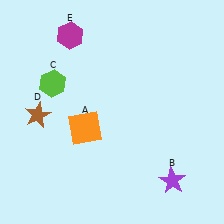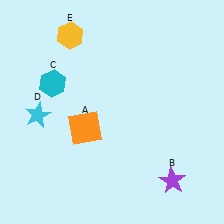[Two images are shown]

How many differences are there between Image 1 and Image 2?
There are 3 differences between the two images.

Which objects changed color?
C changed from lime to cyan. D changed from brown to cyan. E changed from magenta to yellow.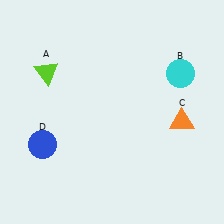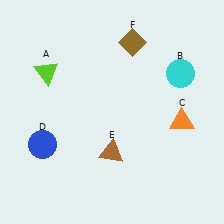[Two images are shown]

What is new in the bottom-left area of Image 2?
A brown triangle (E) was added in the bottom-left area of Image 2.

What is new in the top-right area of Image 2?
A brown diamond (F) was added in the top-right area of Image 2.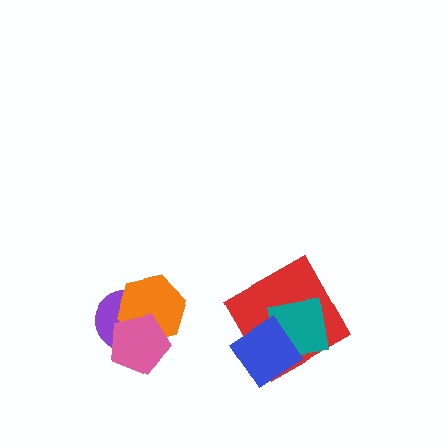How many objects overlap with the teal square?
2 objects overlap with the teal square.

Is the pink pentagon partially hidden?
No, no other shape covers it.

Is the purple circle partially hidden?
Yes, it is partially covered by another shape.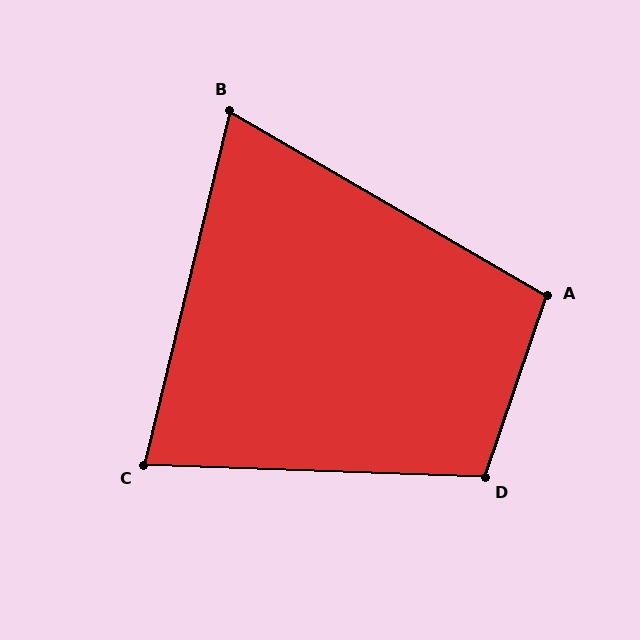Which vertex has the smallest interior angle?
B, at approximately 73 degrees.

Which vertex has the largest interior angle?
D, at approximately 107 degrees.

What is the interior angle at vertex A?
Approximately 102 degrees (obtuse).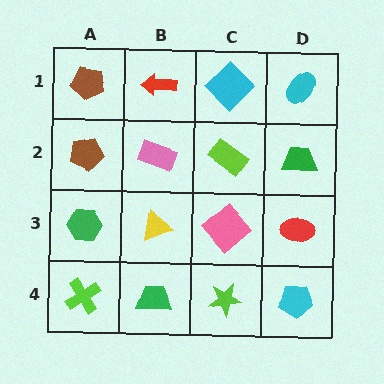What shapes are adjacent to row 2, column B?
A red arrow (row 1, column B), a yellow triangle (row 3, column B), a brown pentagon (row 2, column A), a lime rectangle (row 2, column C).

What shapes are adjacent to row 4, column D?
A red ellipse (row 3, column D), a lime star (row 4, column C).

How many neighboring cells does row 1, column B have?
3.